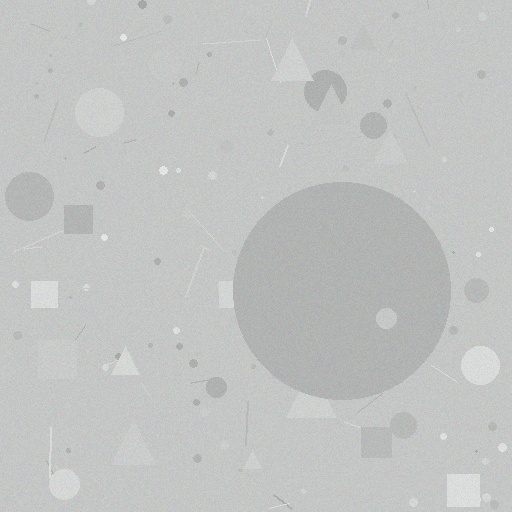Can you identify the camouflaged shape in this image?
The camouflaged shape is a circle.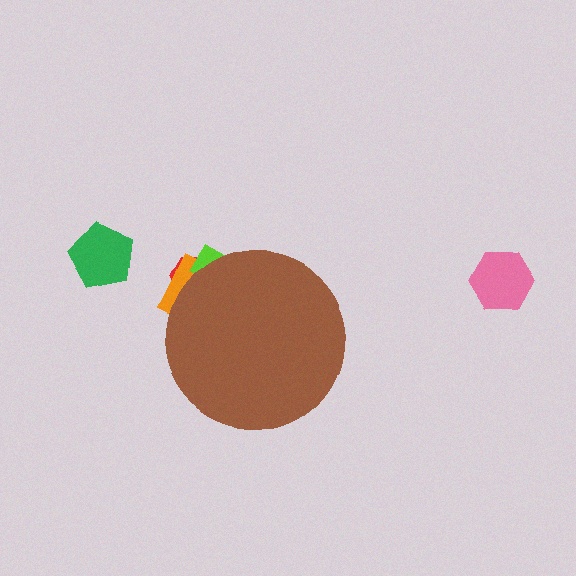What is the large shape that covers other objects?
A brown circle.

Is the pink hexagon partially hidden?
No, the pink hexagon is fully visible.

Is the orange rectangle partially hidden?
Yes, the orange rectangle is partially hidden behind the brown circle.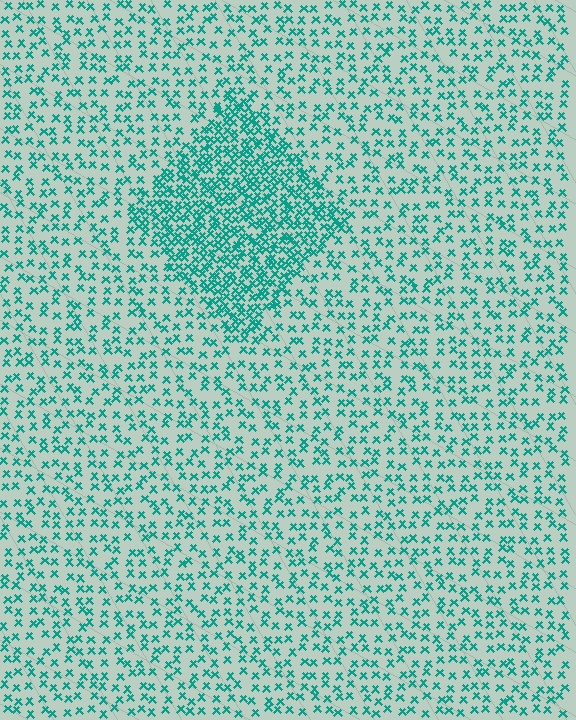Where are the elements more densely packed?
The elements are more densely packed inside the diamond boundary.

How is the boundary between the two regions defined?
The boundary is defined by a change in element density (approximately 2.4x ratio). All elements are the same color, size, and shape.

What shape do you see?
I see a diamond.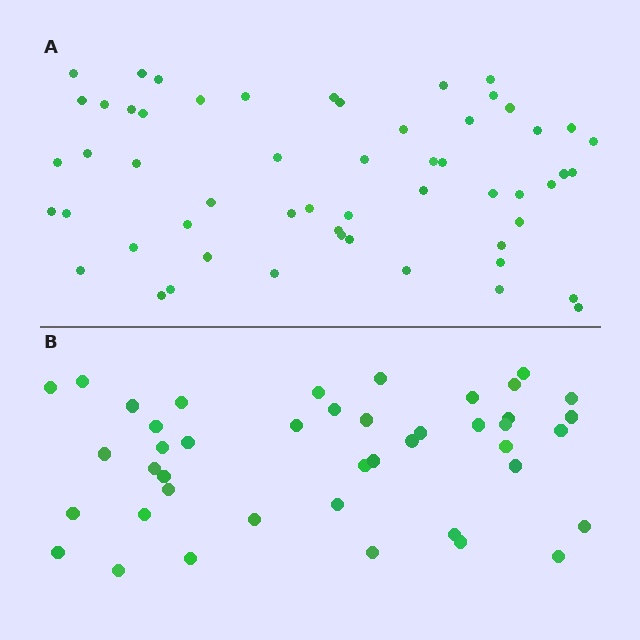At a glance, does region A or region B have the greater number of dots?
Region A (the top region) has more dots.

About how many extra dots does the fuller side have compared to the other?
Region A has approximately 15 more dots than region B.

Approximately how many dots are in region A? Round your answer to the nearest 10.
About 60 dots. (The exact count is 56, which rounds to 60.)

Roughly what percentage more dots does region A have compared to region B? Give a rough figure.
About 30% more.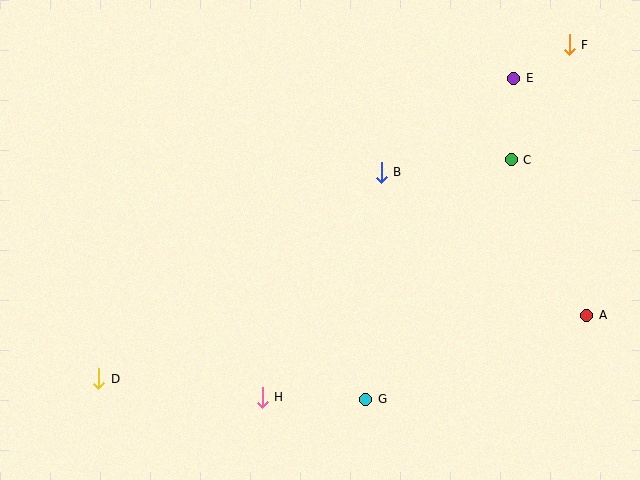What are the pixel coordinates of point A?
Point A is at (587, 315).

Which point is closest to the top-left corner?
Point D is closest to the top-left corner.